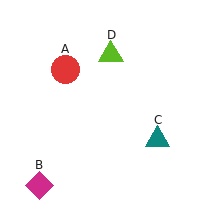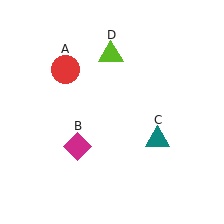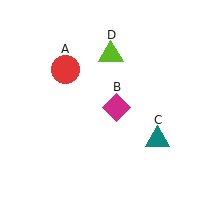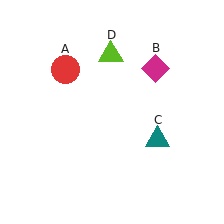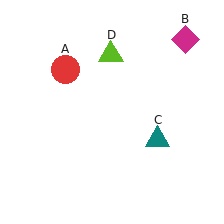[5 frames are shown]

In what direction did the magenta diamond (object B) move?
The magenta diamond (object B) moved up and to the right.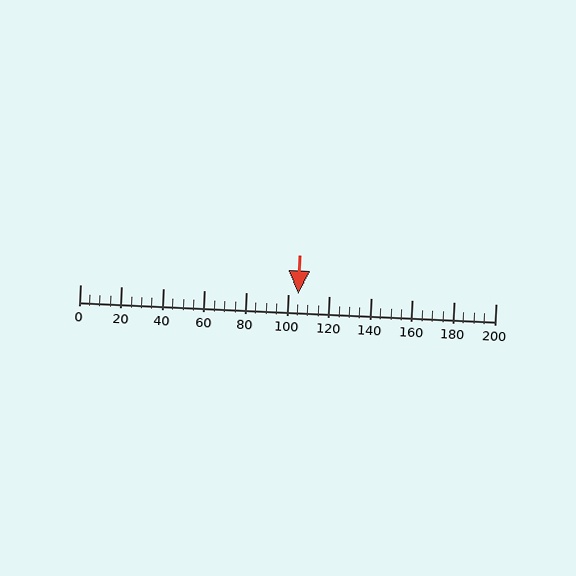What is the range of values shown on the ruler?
The ruler shows values from 0 to 200.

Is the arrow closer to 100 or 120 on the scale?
The arrow is closer to 100.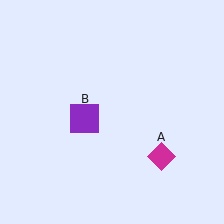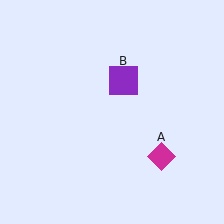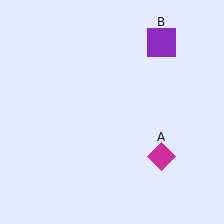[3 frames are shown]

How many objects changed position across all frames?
1 object changed position: purple square (object B).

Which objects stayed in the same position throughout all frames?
Magenta diamond (object A) remained stationary.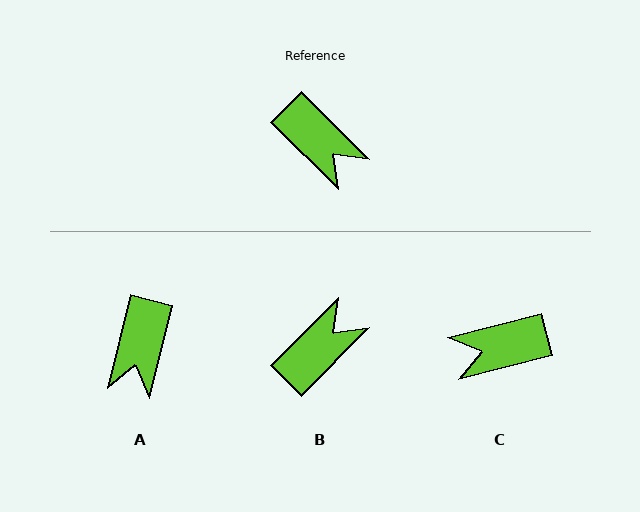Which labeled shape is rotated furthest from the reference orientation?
C, about 121 degrees away.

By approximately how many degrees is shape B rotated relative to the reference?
Approximately 90 degrees counter-clockwise.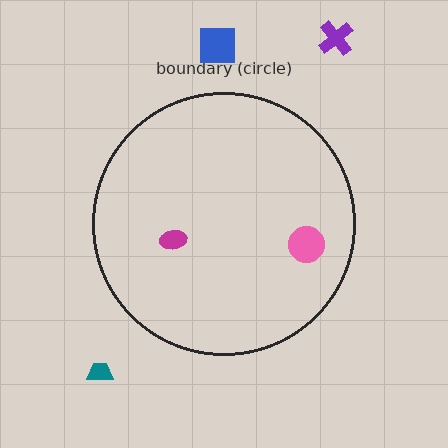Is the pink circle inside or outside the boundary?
Inside.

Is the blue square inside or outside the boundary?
Outside.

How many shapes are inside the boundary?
2 inside, 3 outside.